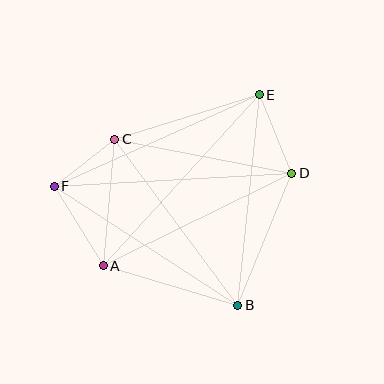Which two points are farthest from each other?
Points D and F are farthest from each other.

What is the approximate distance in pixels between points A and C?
The distance between A and C is approximately 127 pixels.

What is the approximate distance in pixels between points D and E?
The distance between D and E is approximately 85 pixels.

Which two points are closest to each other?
Points C and F are closest to each other.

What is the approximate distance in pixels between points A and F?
The distance between A and F is approximately 94 pixels.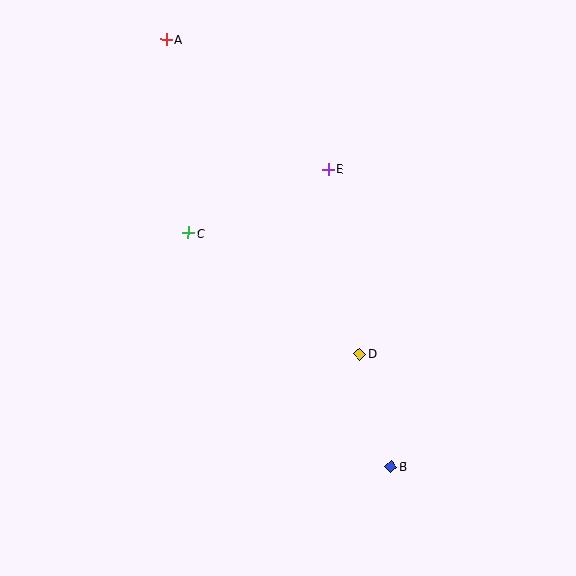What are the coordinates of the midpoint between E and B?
The midpoint between E and B is at (360, 318).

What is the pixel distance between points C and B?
The distance between C and B is 310 pixels.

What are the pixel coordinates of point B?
Point B is at (391, 467).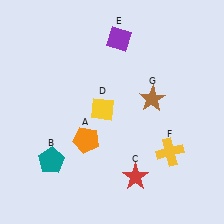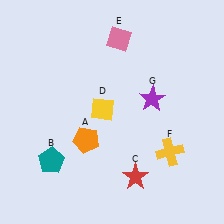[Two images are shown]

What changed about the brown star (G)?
In Image 1, G is brown. In Image 2, it changed to purple.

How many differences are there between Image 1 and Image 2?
There are 2 differences between the two images.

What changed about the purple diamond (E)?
In Image 1, E is purple. In Image 2, it changed to pink.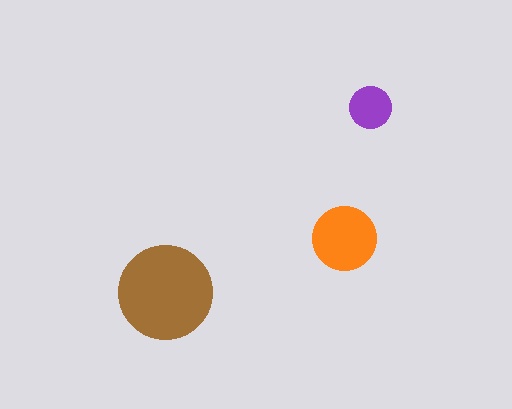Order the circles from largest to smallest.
the brown one, the orange one, the purple one.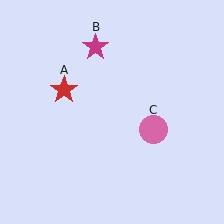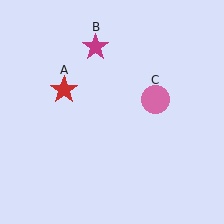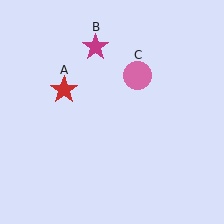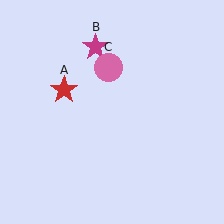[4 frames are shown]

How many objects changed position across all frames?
1 object changed position: pink circle (object C).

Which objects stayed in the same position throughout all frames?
Red star (object A) and magenta star (object B) remained stationary.